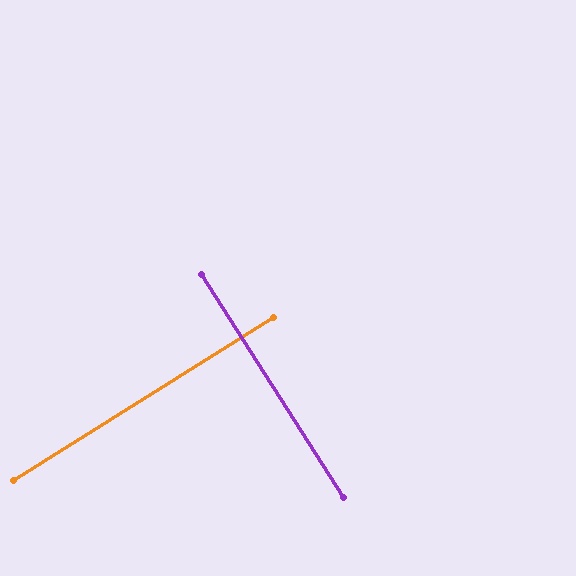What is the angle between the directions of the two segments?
Approximately 90 degrees.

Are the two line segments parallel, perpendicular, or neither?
Perpendicular — they meet at approximately 90°.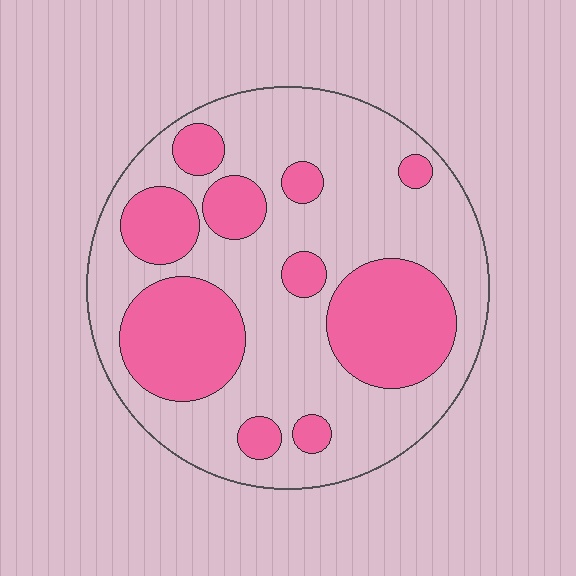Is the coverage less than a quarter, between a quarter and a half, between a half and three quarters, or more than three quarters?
Between a quarter and a half.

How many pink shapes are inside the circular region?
10.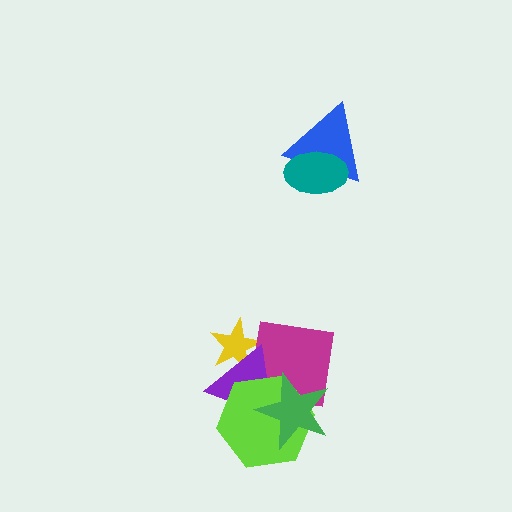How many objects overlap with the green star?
3 objects overlap with the green star.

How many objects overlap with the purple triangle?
4 objects overlap with the purple triangle.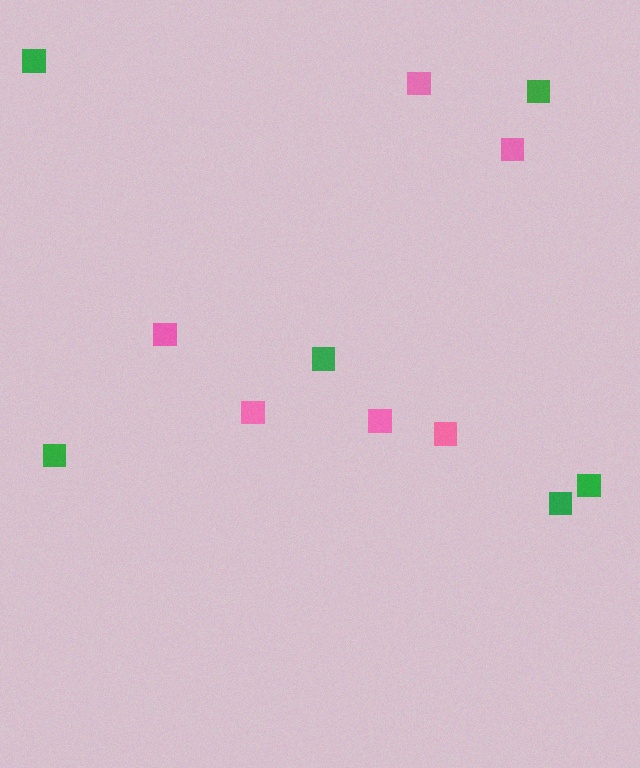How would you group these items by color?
There are 2 groups: one group of green squares (6) and one group of pink squares (6).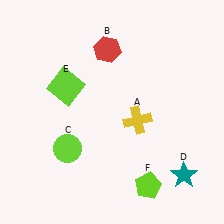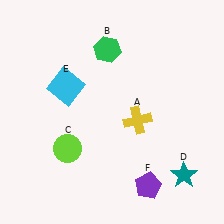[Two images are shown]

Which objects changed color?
B changed from red to green. E changed from lime to cyan. F changed from lime to purple.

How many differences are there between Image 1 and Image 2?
There are 3 differences between the two images.